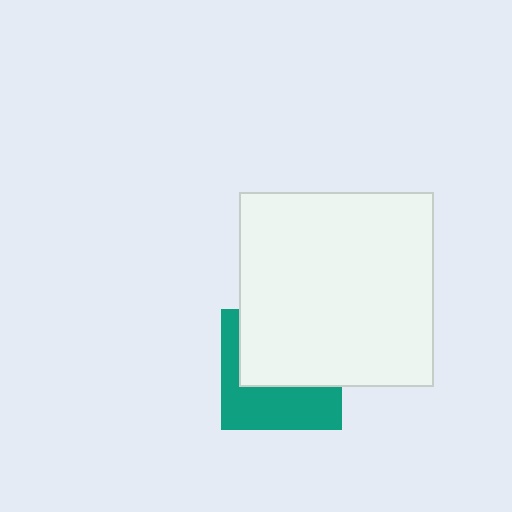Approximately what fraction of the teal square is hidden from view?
Roughly 55% of the teal square is hidden behind the white square.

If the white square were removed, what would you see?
You would see the complete teal square.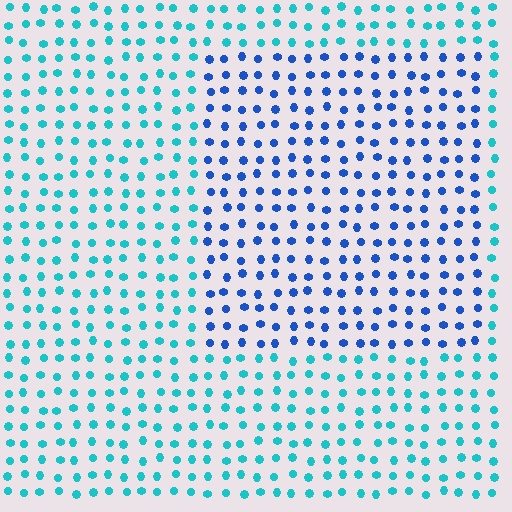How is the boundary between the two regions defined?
The boundary is defined purely by a slight shift in hue (about 41 degrees). Spacing, size, and orientation are identical on both sides.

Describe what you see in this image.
The image is filled with small cyan elements in a uniform arrangement. A rectangle-shaped region is visible where the elements are tinted to a slightly different hue, forming a subtle color boundary.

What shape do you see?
I see a rectangle.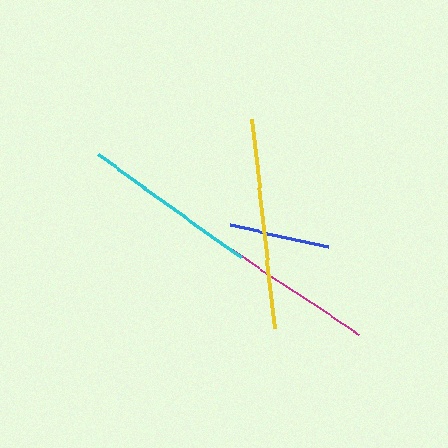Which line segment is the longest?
The yellow line is the longest at approximately 209 pixels.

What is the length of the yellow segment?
The yellow segment is approximately 209 pixels long.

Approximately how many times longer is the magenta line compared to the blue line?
The magenta line is approximately 1.9 times the length of the blue line.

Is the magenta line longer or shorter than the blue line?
The magenta line is longer than the blue line.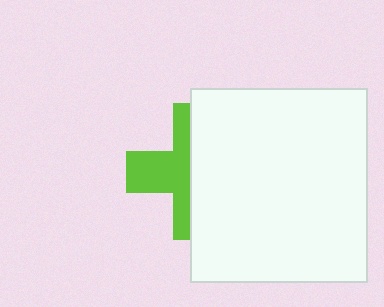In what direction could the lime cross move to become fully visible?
The lime cross could move left. That would shift it out from behind the white rectangle entirely.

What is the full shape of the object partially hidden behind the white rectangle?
The partially hidden object is a lime cross.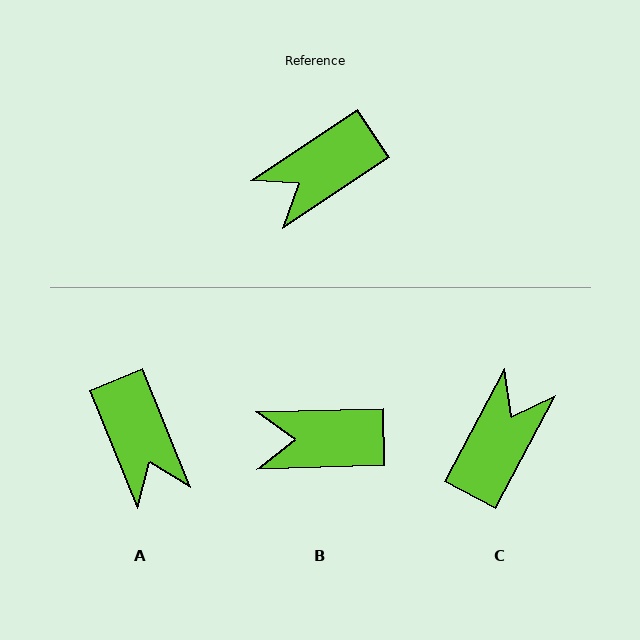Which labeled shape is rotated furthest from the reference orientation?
C, about 152 degrees away.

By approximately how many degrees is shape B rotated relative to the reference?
Approximately 32 degrees clockwise.